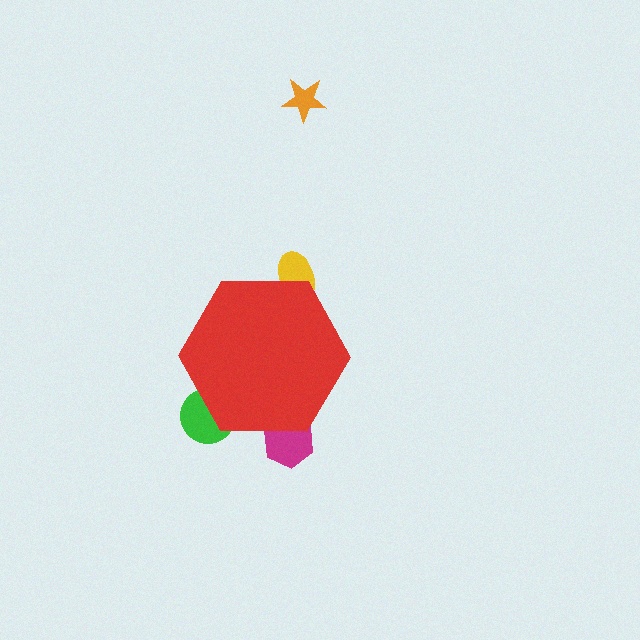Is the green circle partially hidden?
Yes, the green circle is partially hidden behind the red hexagon.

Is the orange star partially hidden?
No, the orange star is fully visible.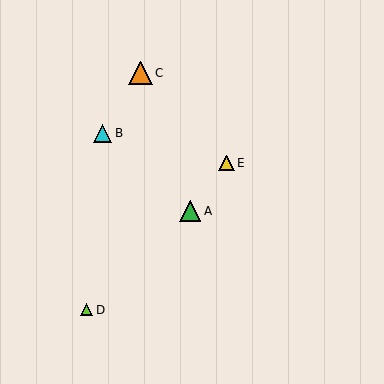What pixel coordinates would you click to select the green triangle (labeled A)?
Click at (190, 211) to select the green triangle A.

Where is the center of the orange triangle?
The center of the orange triangle is at (140, 73).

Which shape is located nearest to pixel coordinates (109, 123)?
The cyan triangle (labeled B) at (103, 133) is nearest to that location.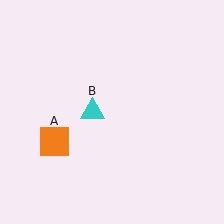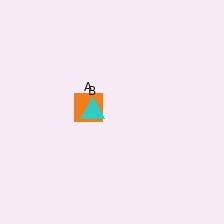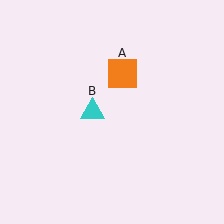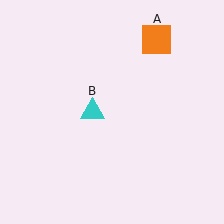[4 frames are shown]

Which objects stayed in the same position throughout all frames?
Cyan triangle (object B) remained stationary.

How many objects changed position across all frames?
1 object changed position: orange square (object A).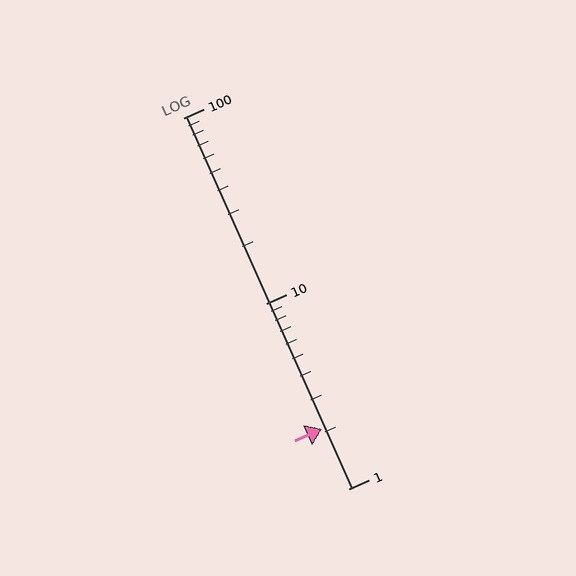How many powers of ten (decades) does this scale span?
The scale spans 2 decades, from 1 to 100.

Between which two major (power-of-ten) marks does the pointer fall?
The pointer is between 1 and 10.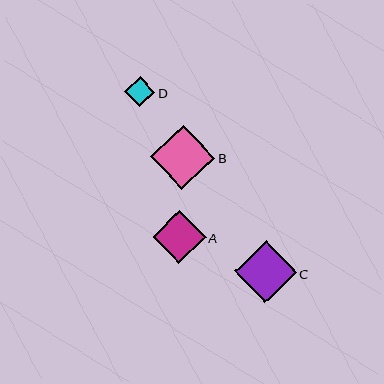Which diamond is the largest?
Diamond B is the largest with a size of approximately 64 pixels.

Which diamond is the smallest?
Diamond D is the smallest with a size of approximately 30 pixels.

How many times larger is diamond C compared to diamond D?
Diamond C is approximately 2.0 times the size of diamond D.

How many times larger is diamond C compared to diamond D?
Diamond C is approximately 2.0 times the size of diamond D.